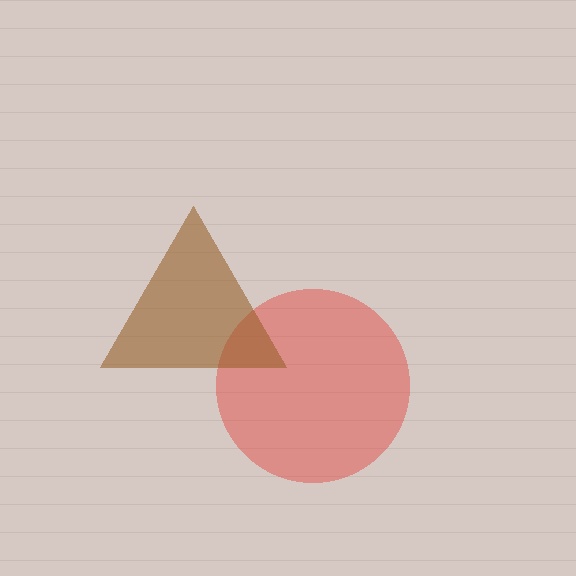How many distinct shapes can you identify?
There are 2 distinct shapes: a red circle, a brown triangle.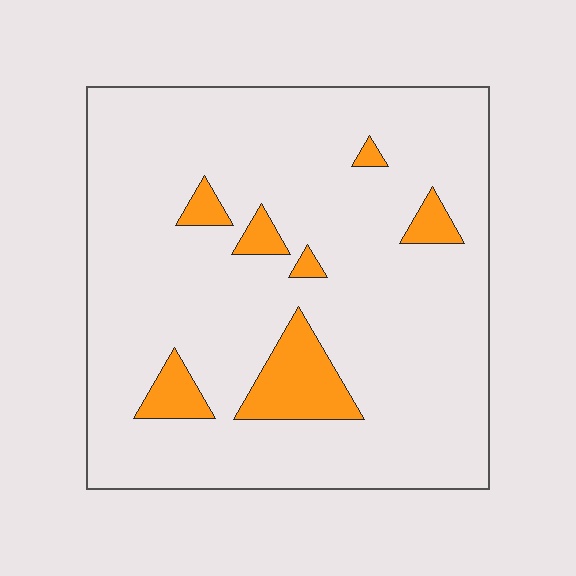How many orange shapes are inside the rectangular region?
7.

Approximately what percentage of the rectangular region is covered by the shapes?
Approximately 10%.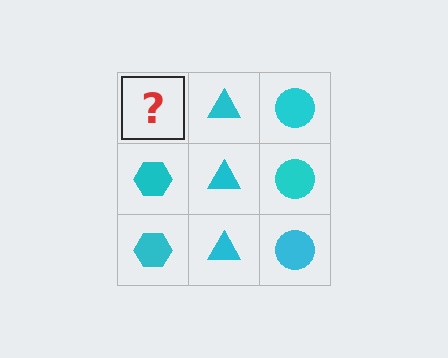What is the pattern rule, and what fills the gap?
The rule is that each column has a consistent shape. The gap should be filled with a cyan hexagon.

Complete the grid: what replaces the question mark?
The question mark should be replaced with a cyan hexagon.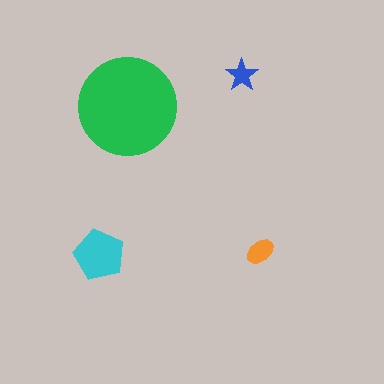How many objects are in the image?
There are 4 objects in the image.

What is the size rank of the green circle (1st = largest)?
1st.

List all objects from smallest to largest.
The blue star, the orange ellipse, the cyan pentagon, the green circle.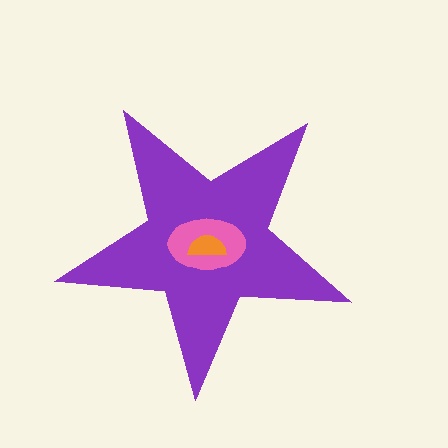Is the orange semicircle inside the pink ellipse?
Yes.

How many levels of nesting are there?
3.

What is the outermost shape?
The purple star.